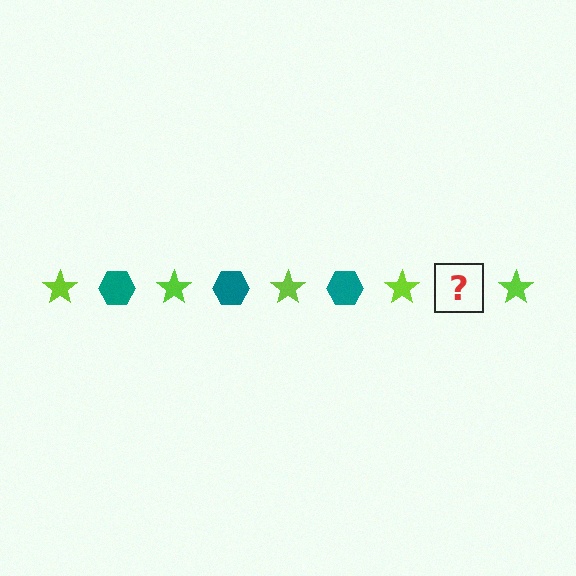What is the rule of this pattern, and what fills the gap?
The rule is that the pattern alternates between lime star and teal hexagon. The gap should be filled with a teal hexagon.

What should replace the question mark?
The question mark should be replaced with a teal hexagon.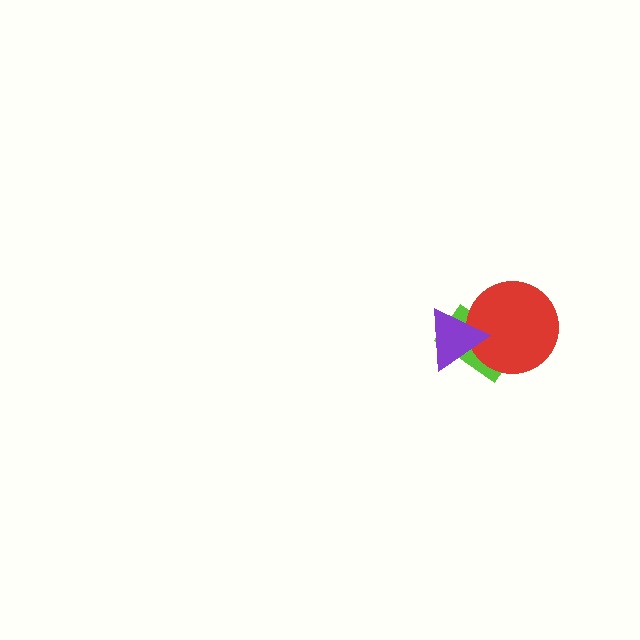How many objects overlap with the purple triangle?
2 objects overlap with the purple triangle.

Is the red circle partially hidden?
Yes, it is partially covered by another shape.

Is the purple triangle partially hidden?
No, no other shape covers it.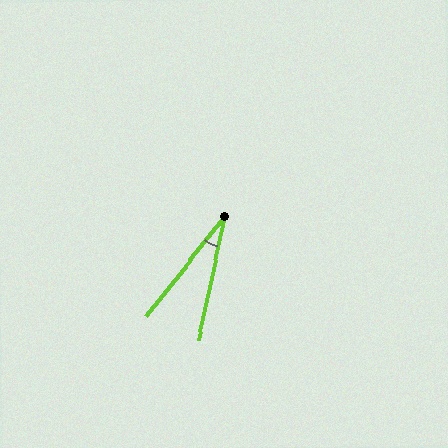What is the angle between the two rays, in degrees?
Approximately 27 degrees.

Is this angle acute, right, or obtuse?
It is acute.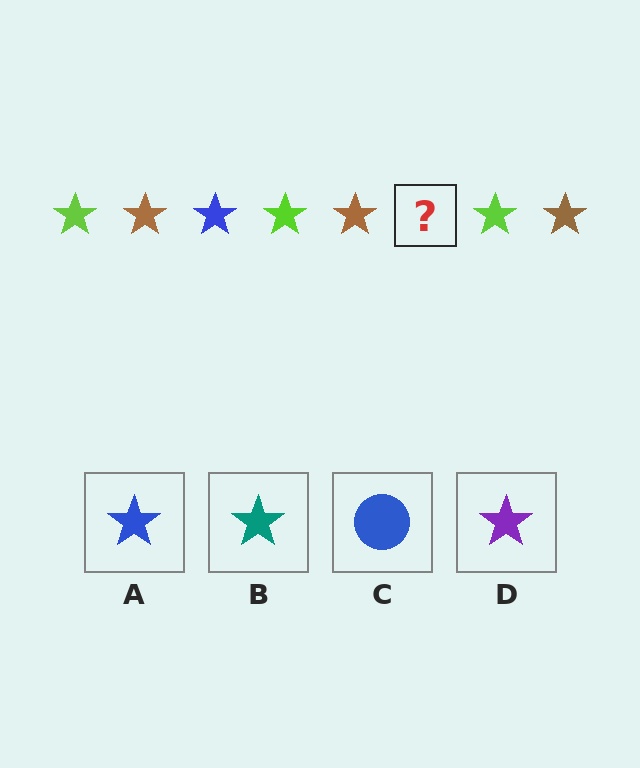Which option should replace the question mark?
Option A.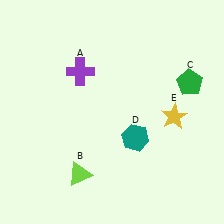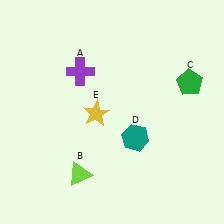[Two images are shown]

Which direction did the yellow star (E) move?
The yellow star (E) moved left.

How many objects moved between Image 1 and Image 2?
1 object moved between the two images.